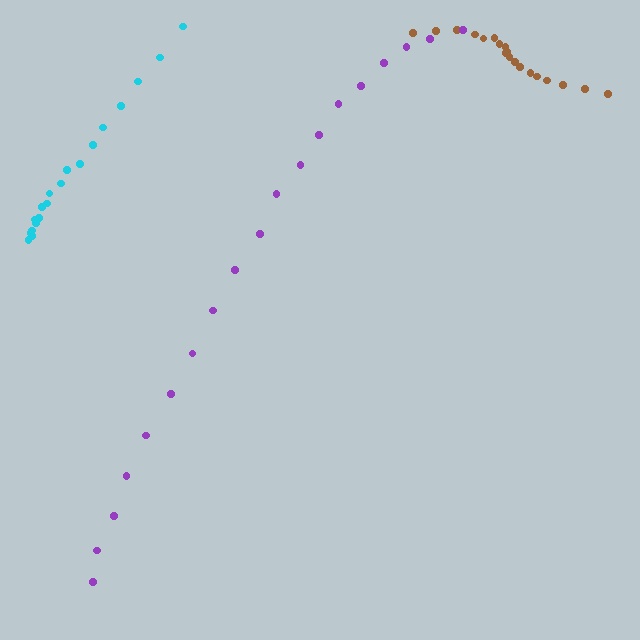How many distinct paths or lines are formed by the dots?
There are 3 distinct paths.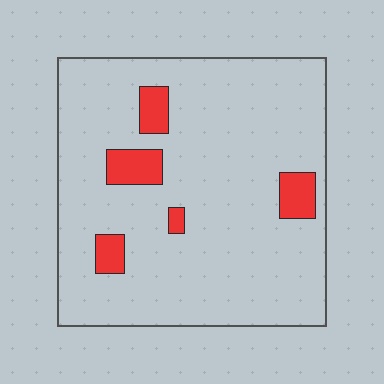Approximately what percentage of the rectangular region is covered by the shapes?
Approximately 10%.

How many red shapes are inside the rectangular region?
5.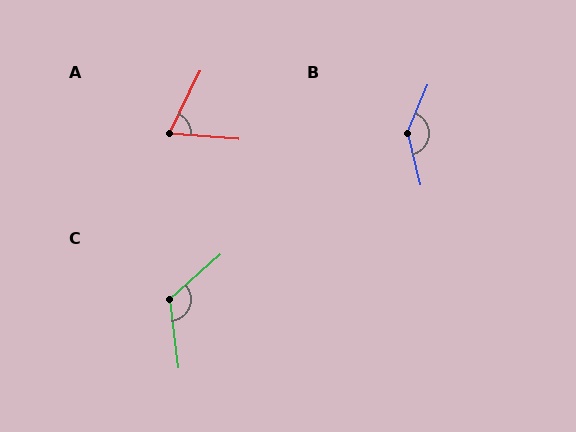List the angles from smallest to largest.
A (68°), C (125°), B (144°).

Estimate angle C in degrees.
Approximately 125 degrees.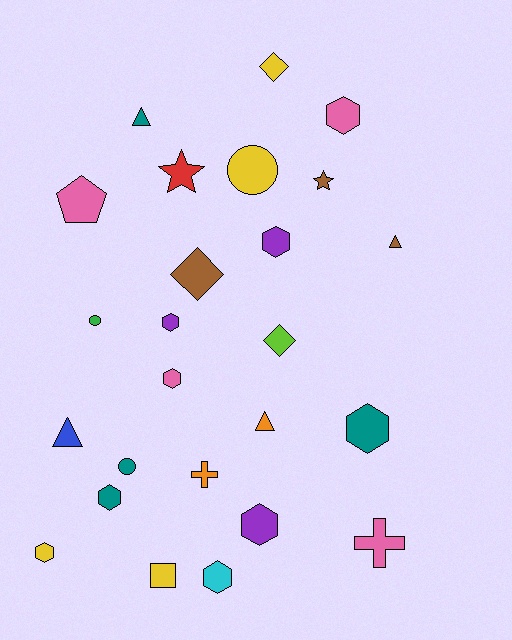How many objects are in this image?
There are 25 objects.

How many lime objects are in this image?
There is 1 lime object.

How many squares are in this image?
There is 1 square.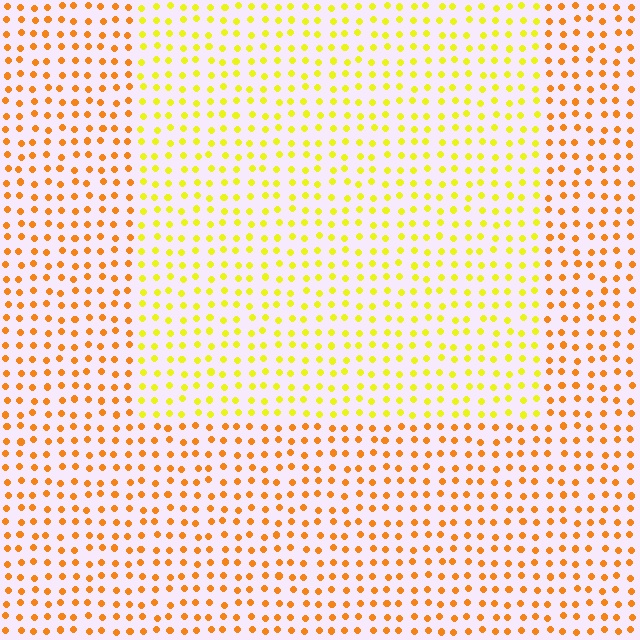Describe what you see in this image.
The image is filled with small orange elements in a uniform arrangement. A rectangle-shaped region is visible where the elements are tinted to a slightly different hue, forming a subtle color boundary.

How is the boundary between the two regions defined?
The boundary is defined purely by a slight shift in hue (about 34 degrees). Spacing, size, and orientation are identical on both sides.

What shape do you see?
I see a rectangle.